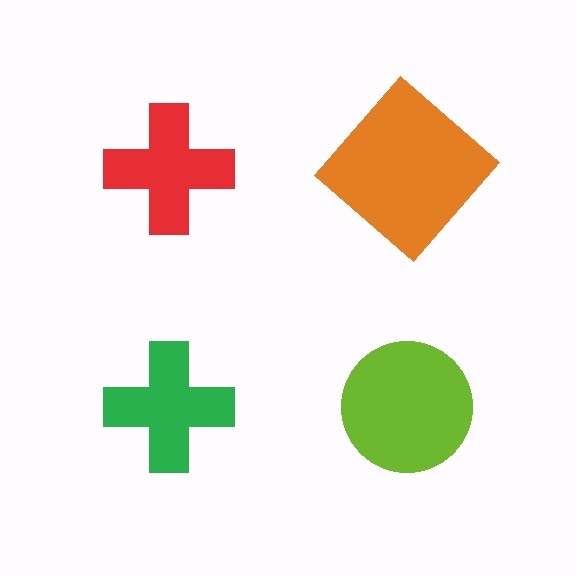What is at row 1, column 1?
A red cross.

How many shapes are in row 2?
2 shapes.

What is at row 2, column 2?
A lime circle.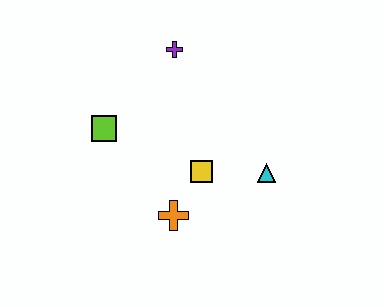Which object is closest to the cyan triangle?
The yellow square is closest to the cyan triangle.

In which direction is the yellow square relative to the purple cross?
The yellow square is below the purple cross.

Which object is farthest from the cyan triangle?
The lime square is farthest from the cyan triangle.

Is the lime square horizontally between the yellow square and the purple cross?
No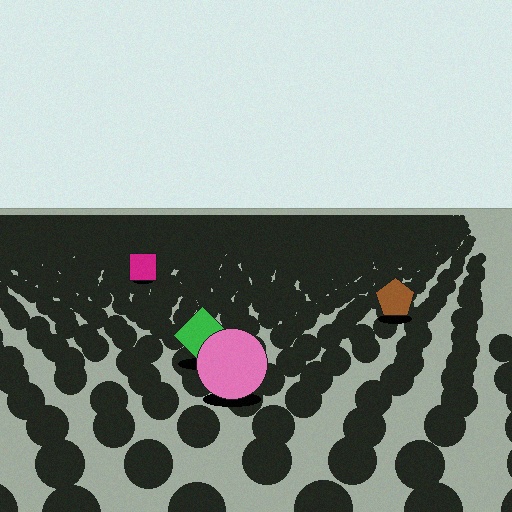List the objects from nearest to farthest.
From nearest to farthest: the pink circle, the green diamond, the brown pentagon, the magenta square.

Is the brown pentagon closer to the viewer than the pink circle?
No. The pink circle is closer — you can tell from the texture gradient: the ground texture is coarser near it.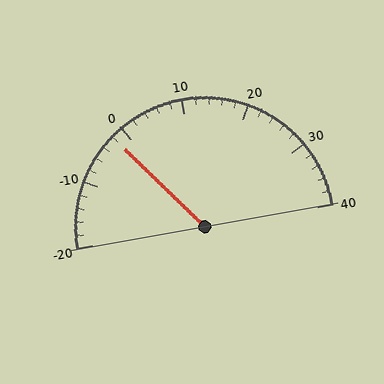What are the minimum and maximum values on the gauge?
The gauge ranges from -20 to 40.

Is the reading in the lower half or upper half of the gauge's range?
The reading is in the lower half of the range (-20 to 40).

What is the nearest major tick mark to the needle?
The nearest major tick mark is 0.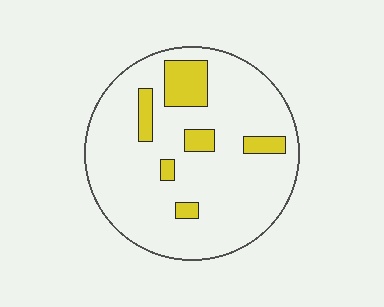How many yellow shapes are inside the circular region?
6.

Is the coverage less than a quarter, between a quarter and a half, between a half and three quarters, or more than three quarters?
Less than a quarter.